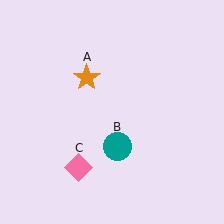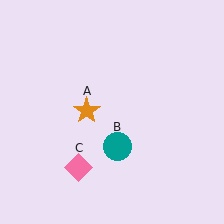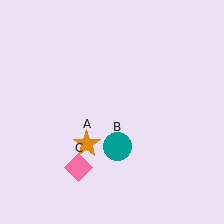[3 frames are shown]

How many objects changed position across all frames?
1 object changed position: orange star (object A).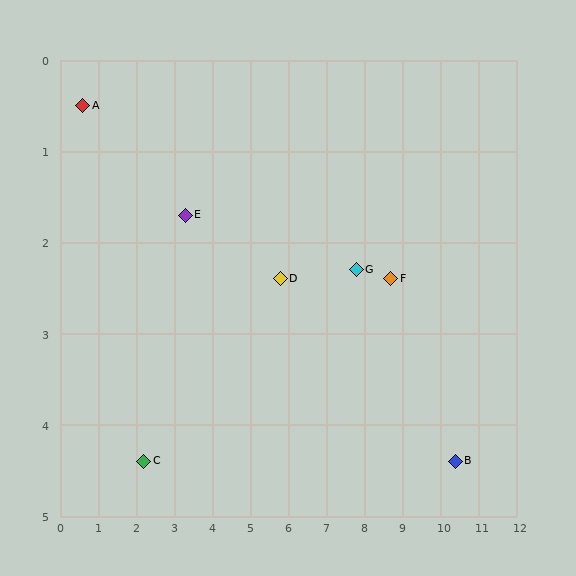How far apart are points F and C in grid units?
Points F and C are about 6.8 grid units apart.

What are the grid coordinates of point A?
Point A is at approximately (0.6, 0.5).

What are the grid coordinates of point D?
Point D is at approximately (5.8, 2.4).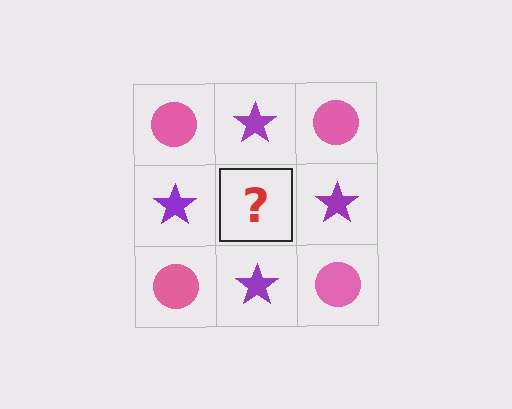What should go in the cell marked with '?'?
The missing cell should contain a pink circle.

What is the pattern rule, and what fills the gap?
The rule is that it alternates pink circle and purple star in a checkerboard pattern. The gap should be filled with a pink circle.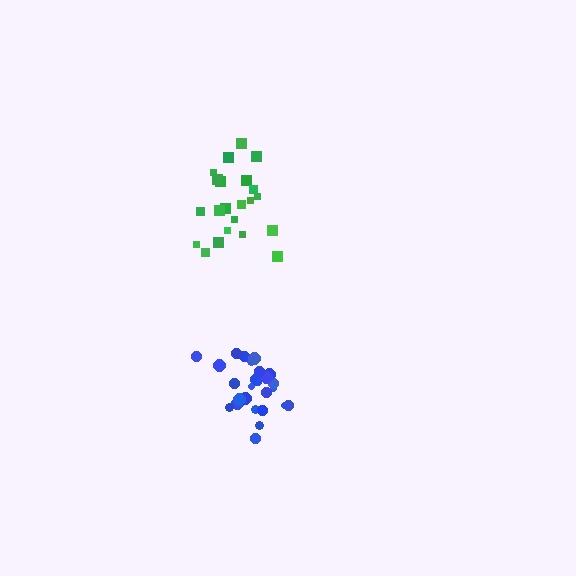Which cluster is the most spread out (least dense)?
Green.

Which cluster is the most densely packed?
Blue.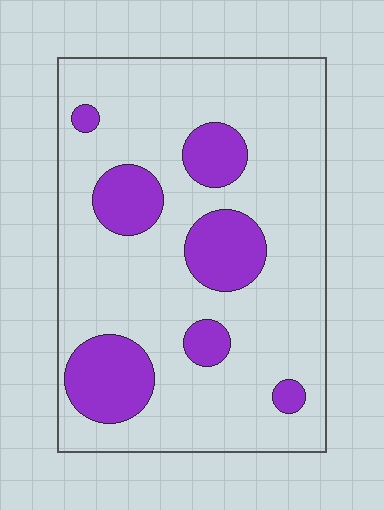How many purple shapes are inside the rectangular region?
7.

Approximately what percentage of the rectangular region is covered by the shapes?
Approximately 20%.